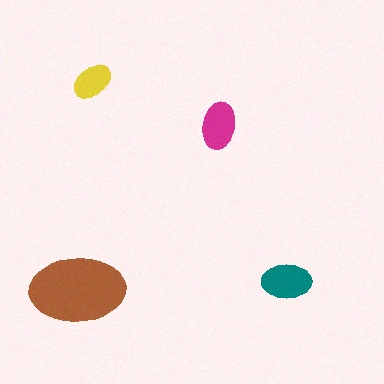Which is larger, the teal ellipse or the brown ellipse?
The brown one.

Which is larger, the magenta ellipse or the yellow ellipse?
The magenta one.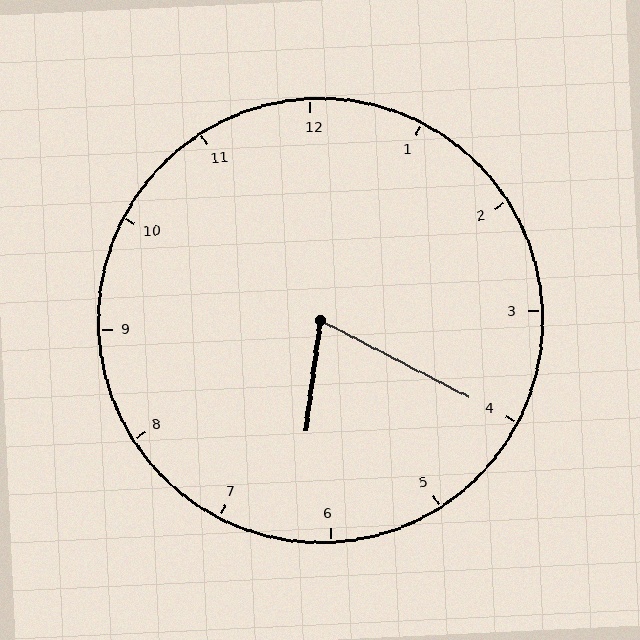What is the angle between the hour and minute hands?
Approximately 70 degrees.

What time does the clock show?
6:20.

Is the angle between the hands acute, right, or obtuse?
It is acute.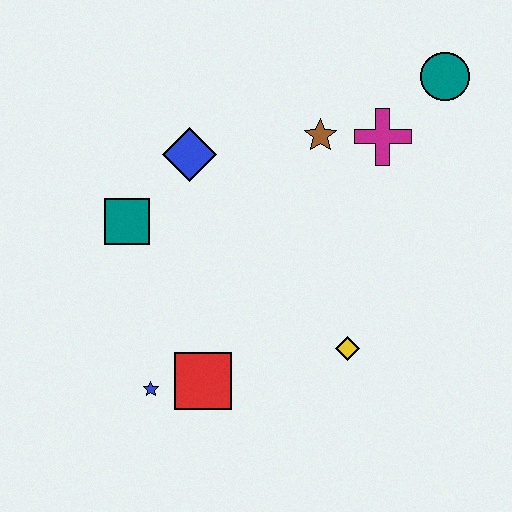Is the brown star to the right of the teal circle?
No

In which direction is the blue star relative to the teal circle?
The blue star is below the teal circle.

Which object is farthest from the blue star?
The teal circle is farthest from the blue star.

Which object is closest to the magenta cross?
The brown star is closest to the magenta cross.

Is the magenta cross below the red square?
No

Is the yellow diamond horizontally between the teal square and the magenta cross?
Yes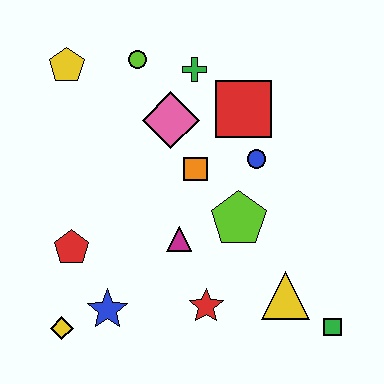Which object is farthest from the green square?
The yellow pentagon is farthest from the green square.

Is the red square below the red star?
No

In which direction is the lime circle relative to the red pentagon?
The lime circle is above the red pentagon.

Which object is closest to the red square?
The blue circle is closest to the red square.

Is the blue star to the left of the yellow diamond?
No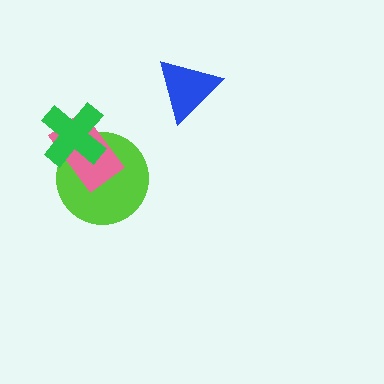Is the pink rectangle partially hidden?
Yes, it is partially covered by another shape.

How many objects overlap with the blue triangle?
0 objects overlap with the blue triangle.